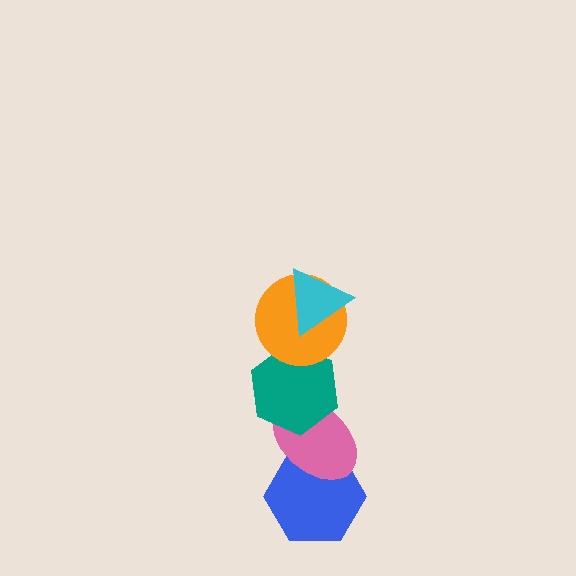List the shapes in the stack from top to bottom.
From top to bottom: the cyan triangle, the orange circle, the teal hexagon, the pink ellipse, the blue hexagon.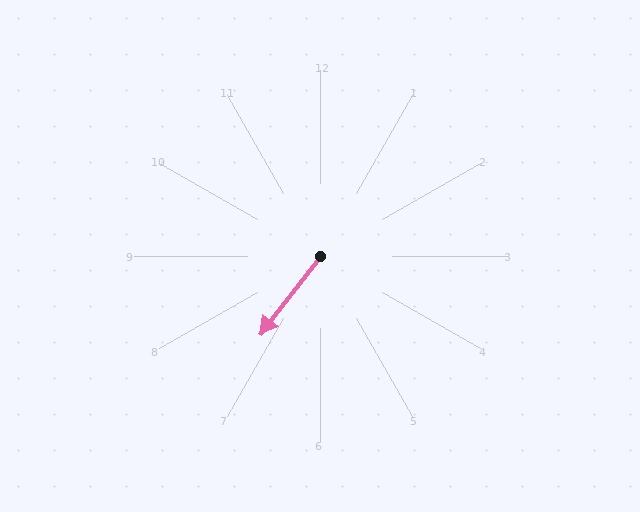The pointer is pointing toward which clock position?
Roughly 7 o'clock.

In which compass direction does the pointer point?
Southwest.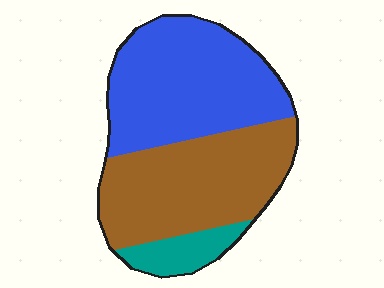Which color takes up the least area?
Teal, at roughly 10%.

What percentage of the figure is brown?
Brown takes up about two fifths (2/5) of the figure.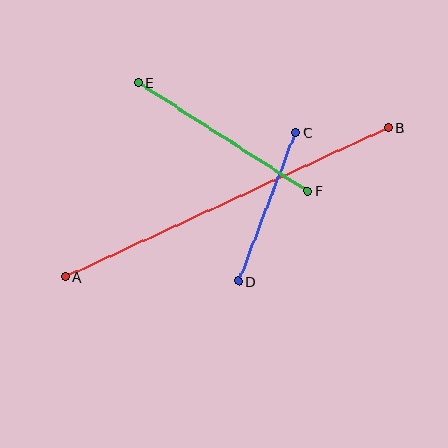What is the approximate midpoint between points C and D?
The midpoint is at approximately (267, 207) pixels.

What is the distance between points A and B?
The distance is approximately 356 pixels.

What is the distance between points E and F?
The distance is approximately 201 pixels.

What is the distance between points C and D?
The distance is approximately 160 pixels.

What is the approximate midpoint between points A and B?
The midpoint is at approximately (227, 202) pixels.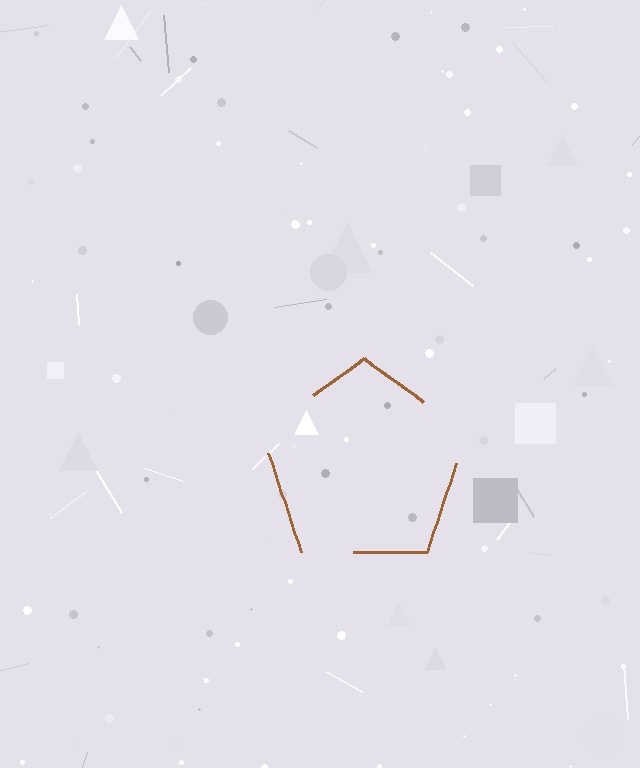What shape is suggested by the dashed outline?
The dashed outline suggests a pentagon.